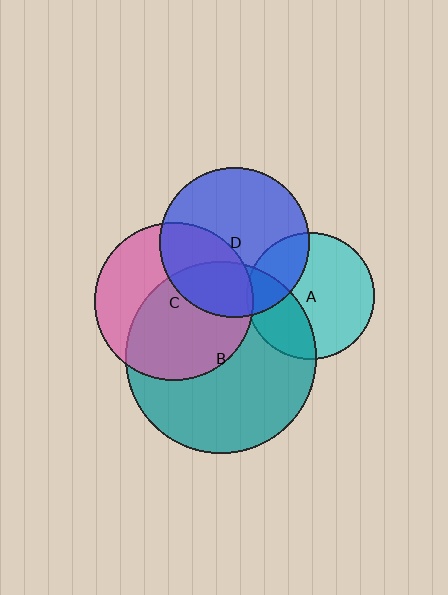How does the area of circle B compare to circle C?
Approximately 1.5 times.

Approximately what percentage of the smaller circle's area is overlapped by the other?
Approximately 25%.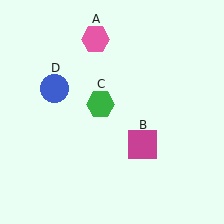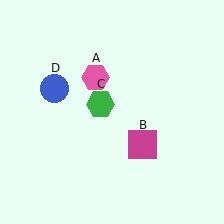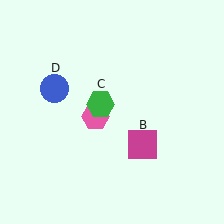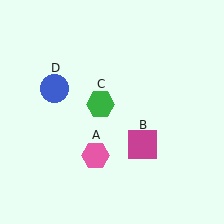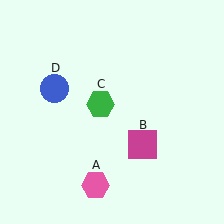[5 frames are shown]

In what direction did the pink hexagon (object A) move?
The pink hexagon (object A) moved down.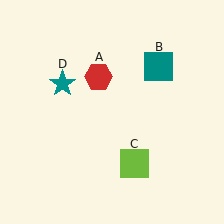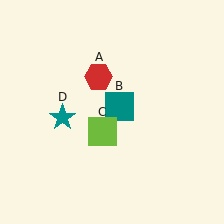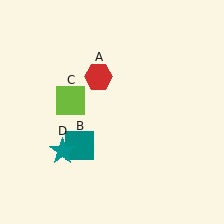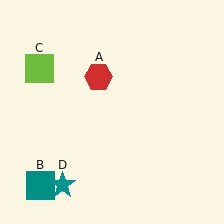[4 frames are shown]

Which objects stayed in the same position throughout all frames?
Red hexagon (object A) remained stationary.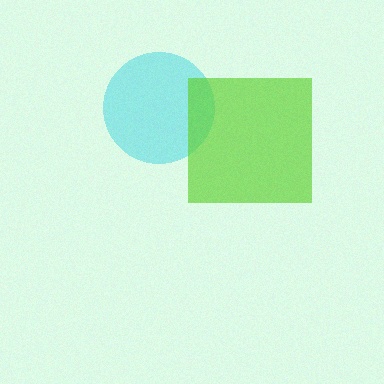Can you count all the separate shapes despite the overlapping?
Yes, there are 2 separate shapes.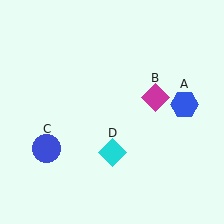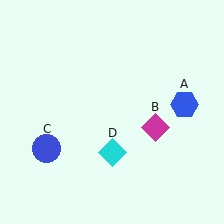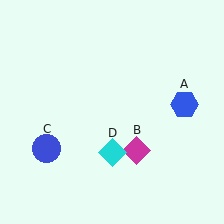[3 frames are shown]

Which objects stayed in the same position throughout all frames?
Blue hexagon (object A) and blue circle (object C) and cyan diamond (object D) remained stationary.